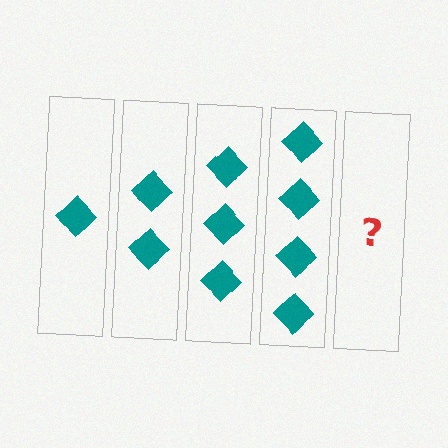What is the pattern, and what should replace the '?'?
The pattern is that each step adds one more diamond. The '?' should be 5 diamonds.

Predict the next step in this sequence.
The next step is 5 diamonds.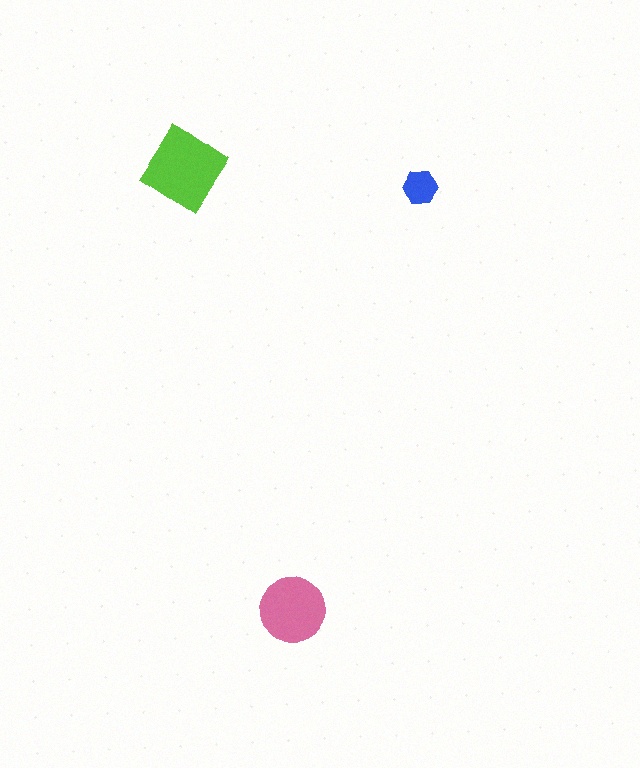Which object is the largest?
The lime diamond.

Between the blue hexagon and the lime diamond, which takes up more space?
The lime diamond.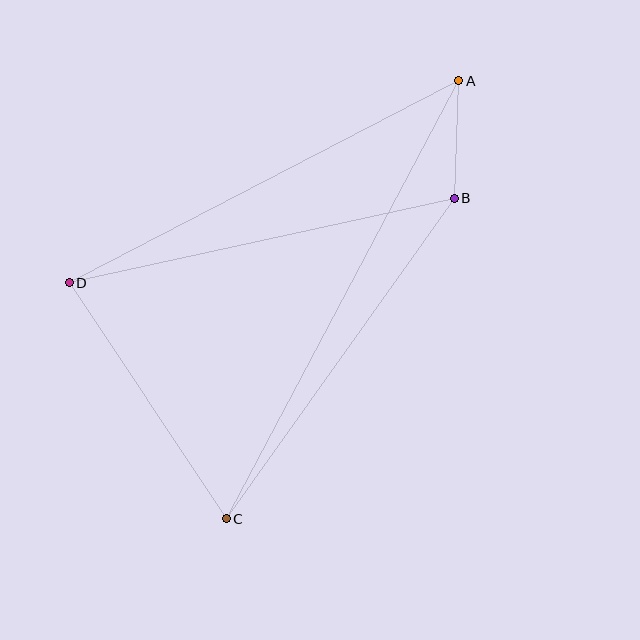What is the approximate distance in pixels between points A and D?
The distance between A and D is approximately 439 pixels.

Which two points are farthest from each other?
Points A and C are farthest from each other.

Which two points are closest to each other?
Points A and B are closest to each other.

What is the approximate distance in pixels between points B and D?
The distance between B and D is approximately 394 pixels.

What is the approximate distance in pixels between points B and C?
The distance between B and C is approximately 393 pixels.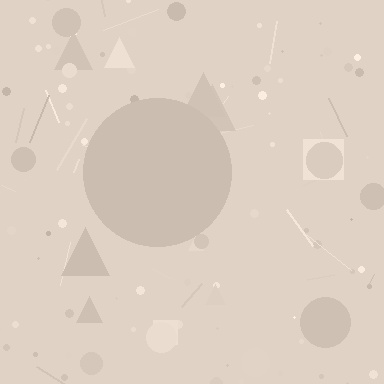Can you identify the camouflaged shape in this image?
The camouflaged shape is a circle.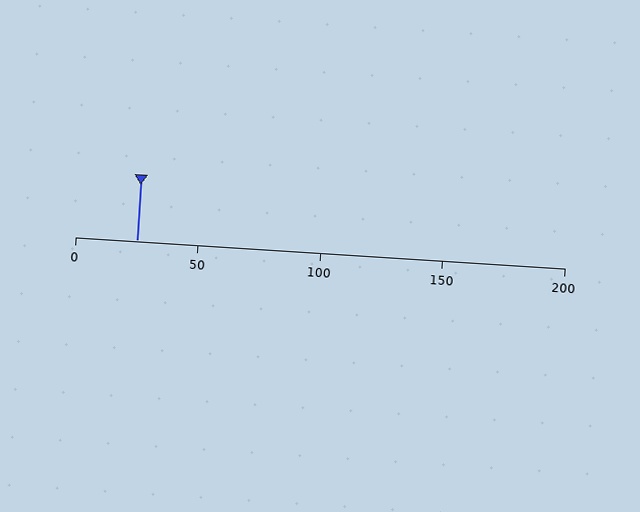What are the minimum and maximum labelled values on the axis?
The axis runs from 0 to 200.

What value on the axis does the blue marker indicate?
The marker indicates approximately 25.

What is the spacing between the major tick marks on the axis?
The major ticks are spaced 50 apart.